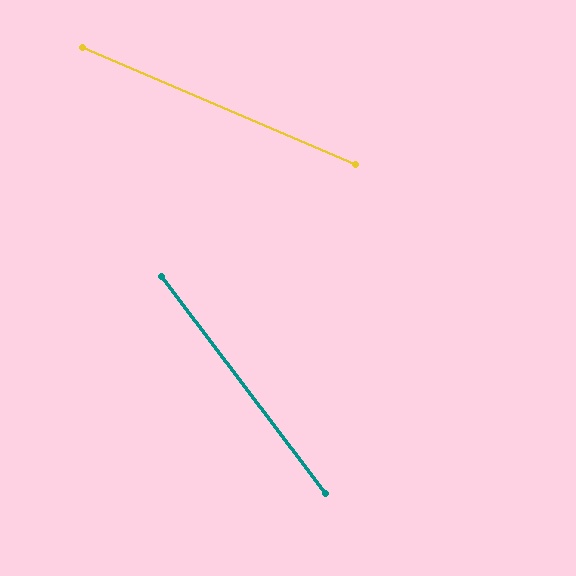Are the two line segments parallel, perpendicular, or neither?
Neither parallel nor perpendicular — they differ by about 30°.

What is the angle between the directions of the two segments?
Approximately 30 degrees.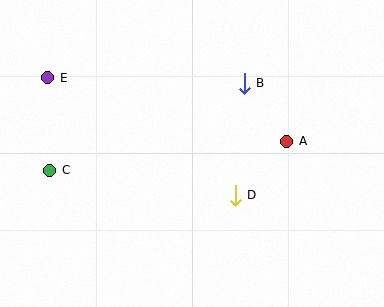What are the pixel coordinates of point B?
Point B is at (244, 83).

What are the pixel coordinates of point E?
Point E is at (48, 78).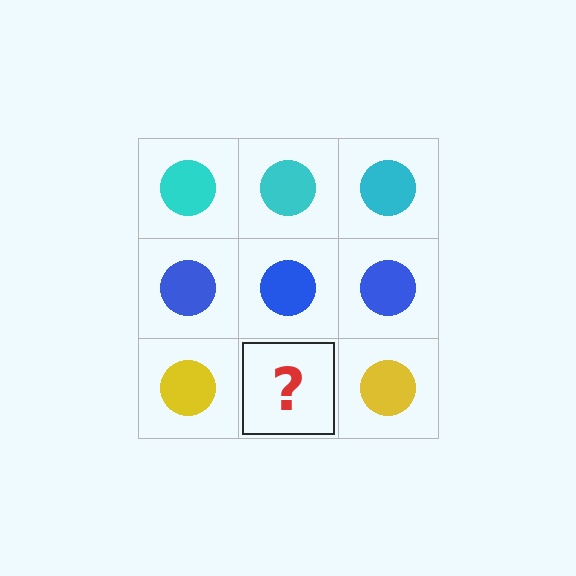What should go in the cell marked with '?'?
The missing cell should contain a yellow circle.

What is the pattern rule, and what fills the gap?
The rule is that each row has a consistent color. The gap should be filled with a yellow circle.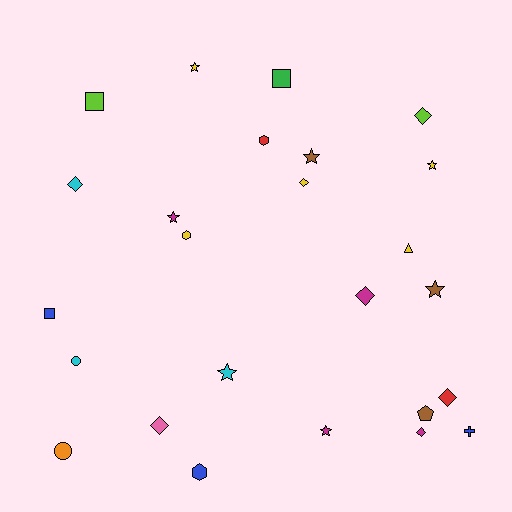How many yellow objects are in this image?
There are 5 yellow objects.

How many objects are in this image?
There are 25 objects.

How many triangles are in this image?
There is 1 triangle.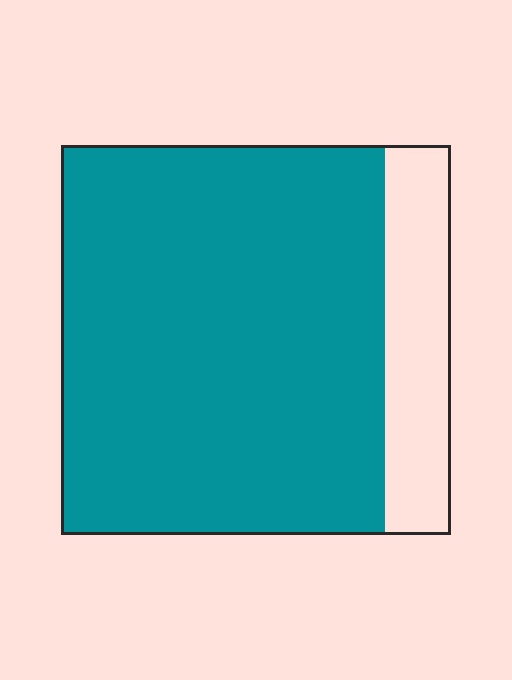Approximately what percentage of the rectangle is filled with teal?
Approximately 85%.